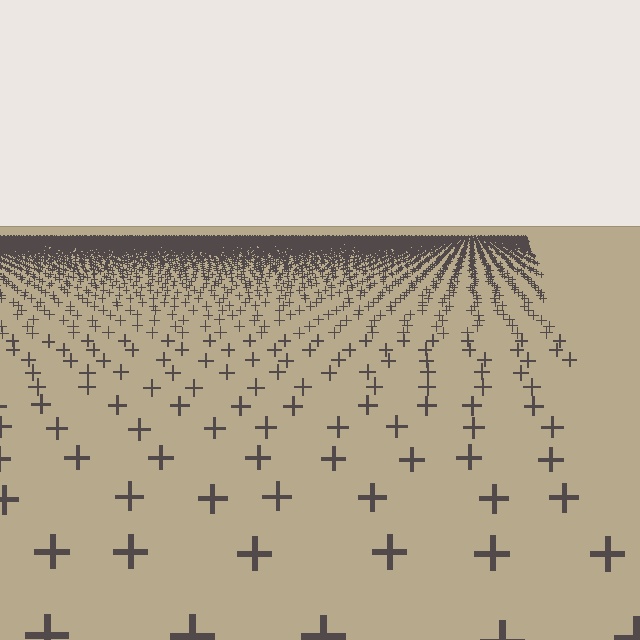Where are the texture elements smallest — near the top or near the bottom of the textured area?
Near the top.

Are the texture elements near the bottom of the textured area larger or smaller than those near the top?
Larger. Near the bottom, elements are closer to the viewer and appear at a bigger on-screen size.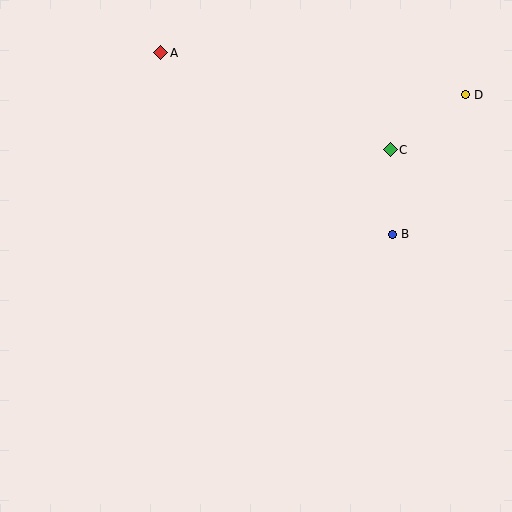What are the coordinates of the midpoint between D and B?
The midpoint between D and B is at (429, 164).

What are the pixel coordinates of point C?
Point C is at (390, 150).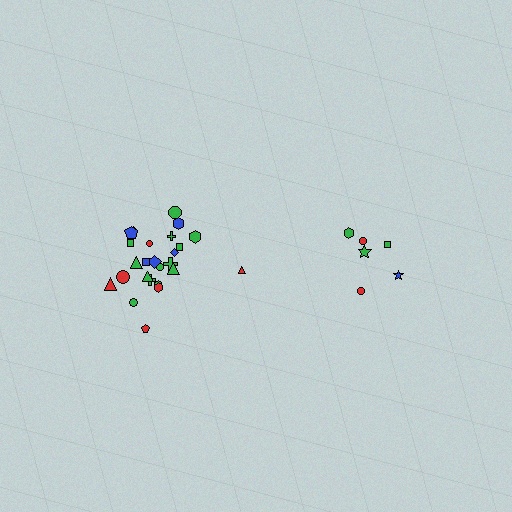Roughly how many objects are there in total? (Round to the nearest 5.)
Roughly 30 objects in total.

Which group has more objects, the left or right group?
The left group.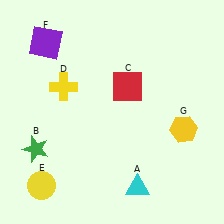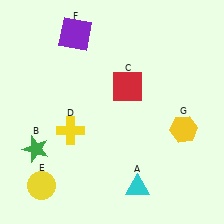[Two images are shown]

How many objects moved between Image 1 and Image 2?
2 objects moved between the two images.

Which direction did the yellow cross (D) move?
The yellow cross (D) moved down.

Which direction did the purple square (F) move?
The purple square (F) moved right.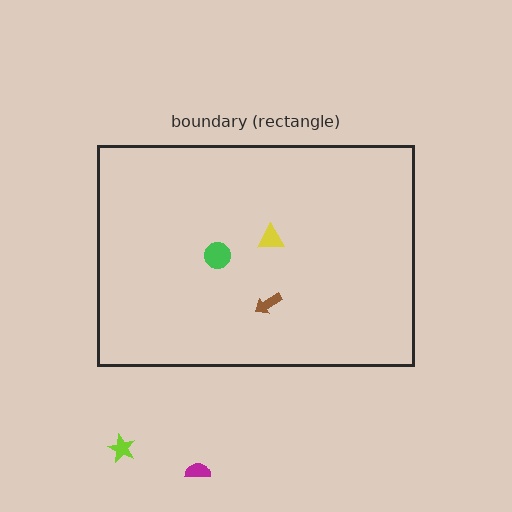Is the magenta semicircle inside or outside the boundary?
Outside.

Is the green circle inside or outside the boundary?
Inside.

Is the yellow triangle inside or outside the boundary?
Inside.